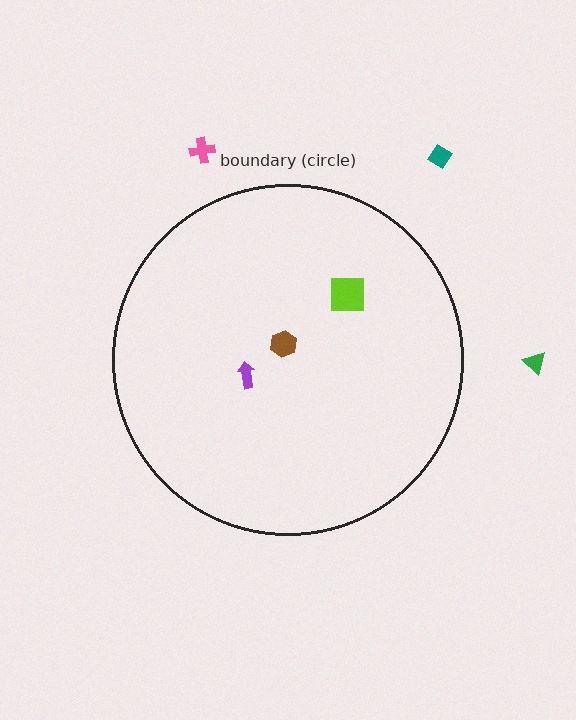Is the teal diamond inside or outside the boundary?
Outside.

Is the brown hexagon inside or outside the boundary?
Inside.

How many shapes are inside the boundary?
3 inside, 3 outside.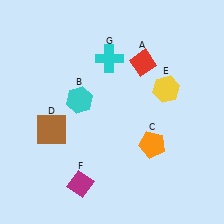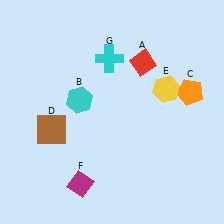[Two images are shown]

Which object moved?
The orange pentagon (C) moved up.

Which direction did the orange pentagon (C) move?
The orange pentagon (C) moved up.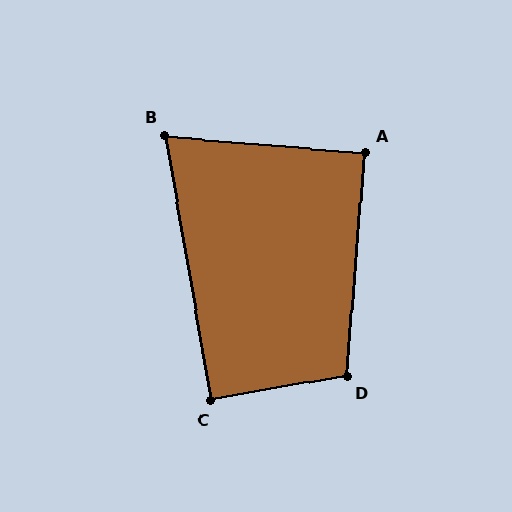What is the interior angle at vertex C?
Approximately 90 degrees (approximately right).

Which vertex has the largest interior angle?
D, at approximately 104 degrees.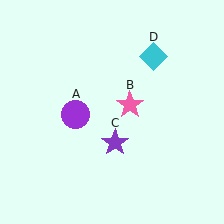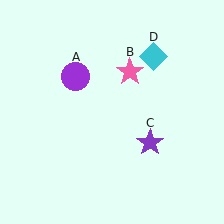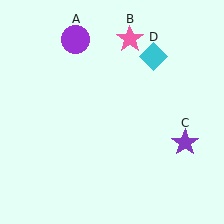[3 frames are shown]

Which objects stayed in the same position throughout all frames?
Cyan diamond (object D) remained stationary.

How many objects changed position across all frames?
3 objects changed position: purple circle (object A), pink star (object B), purple star (object C).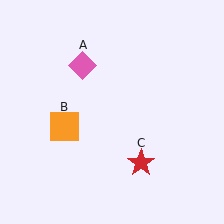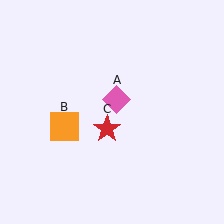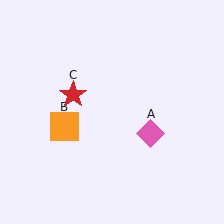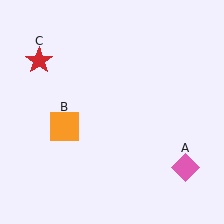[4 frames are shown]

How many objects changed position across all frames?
2 objects changed position: pink diamond (object A), red star (object C).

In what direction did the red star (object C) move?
The red star (object C) moved up and to the left.